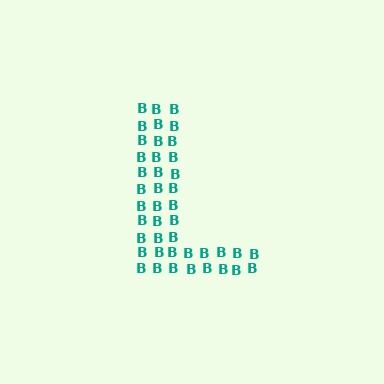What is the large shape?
The large shape is the letter L.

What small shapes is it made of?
It is made of small letter B's.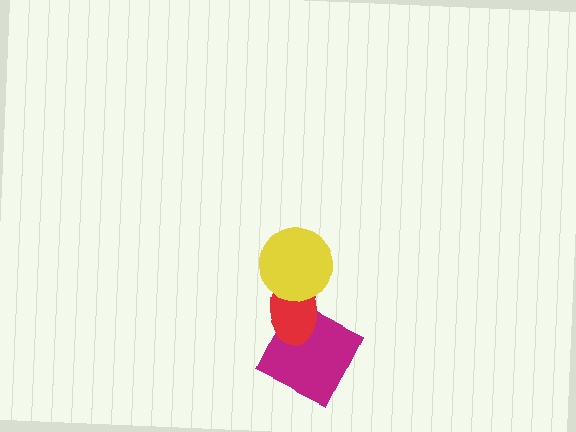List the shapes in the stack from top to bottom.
From top to bottom: the yellow circle, the red ellipse, the magenta square.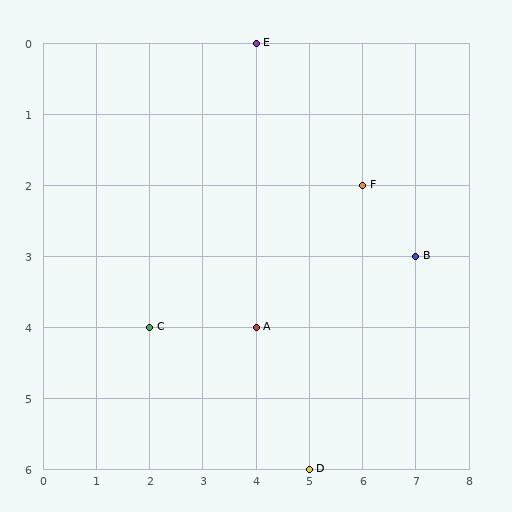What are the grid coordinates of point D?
Point D is at grid coordinates (5, 6).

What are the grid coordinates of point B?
Point B is at grid coordinates (7, 3).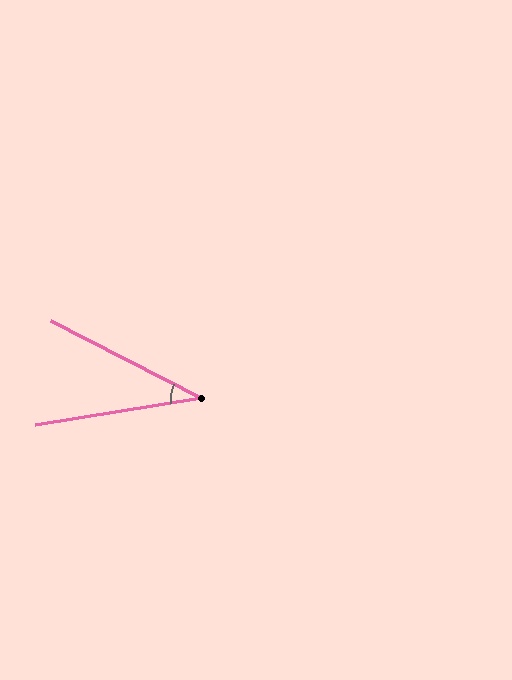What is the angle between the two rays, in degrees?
Approximately 36 degrees.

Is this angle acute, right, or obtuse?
It is acute.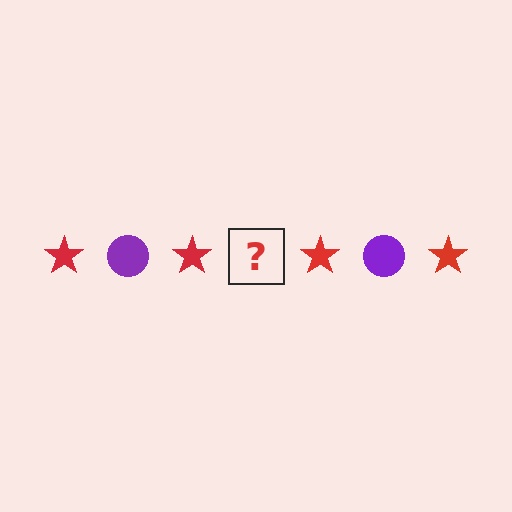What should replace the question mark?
The question mark should be replaced with a purple circle.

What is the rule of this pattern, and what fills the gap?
The rule is that the pattern alternates between red star and purple circle. The gap should be filled with a purple circle.